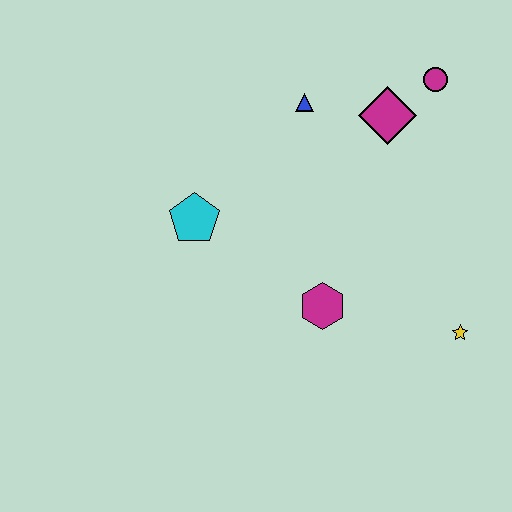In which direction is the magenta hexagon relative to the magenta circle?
The magenta hexagon is below the magenta circle.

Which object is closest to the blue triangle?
The magenta diamond is closest to the blue triangle.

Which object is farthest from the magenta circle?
The cyan pentagon is farthest from the magenta circle.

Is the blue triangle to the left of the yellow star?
Yes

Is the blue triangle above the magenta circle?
No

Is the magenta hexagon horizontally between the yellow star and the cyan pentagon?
Yes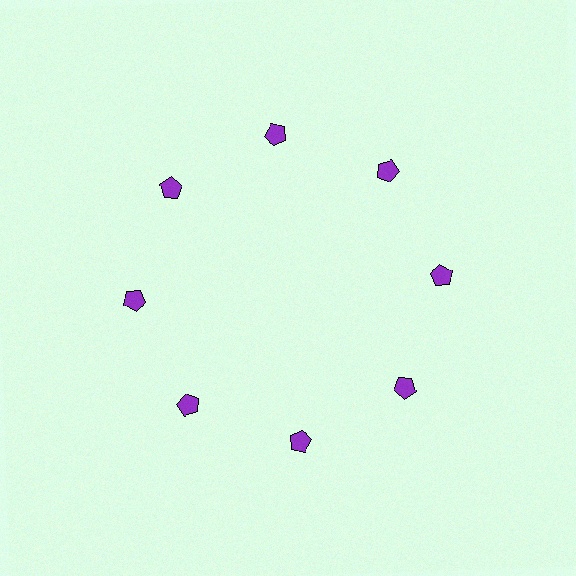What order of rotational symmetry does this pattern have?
This pattern has 8-fold rotational symmetry.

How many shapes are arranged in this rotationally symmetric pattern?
There are 8 shapes, arranged in 8 groups of 1.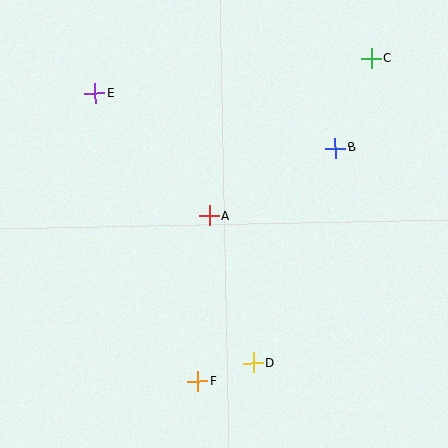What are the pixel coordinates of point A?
Point A is at (209, 216).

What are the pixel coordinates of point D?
Point D is at (253, 363).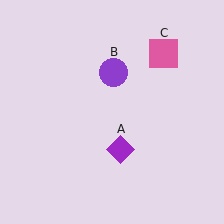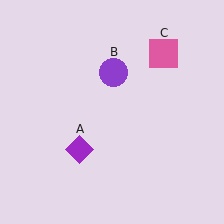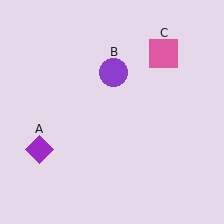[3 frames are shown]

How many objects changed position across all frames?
1 object changed position: purple diamond (object A).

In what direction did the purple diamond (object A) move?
The purple diamond (object A) moved left.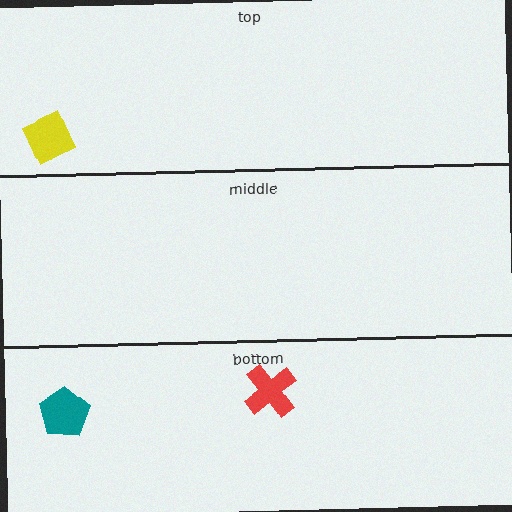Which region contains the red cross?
The bottom region.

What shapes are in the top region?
The yellow square.